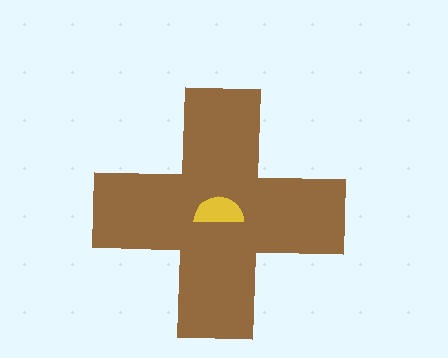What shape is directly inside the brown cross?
The yellow semicircle.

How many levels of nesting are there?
2.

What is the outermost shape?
The brown cross.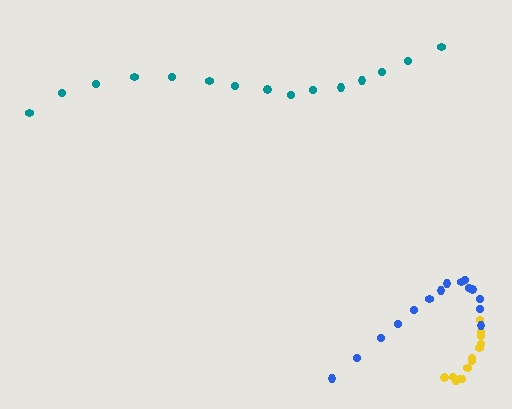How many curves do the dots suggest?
There are 3 distinct paths.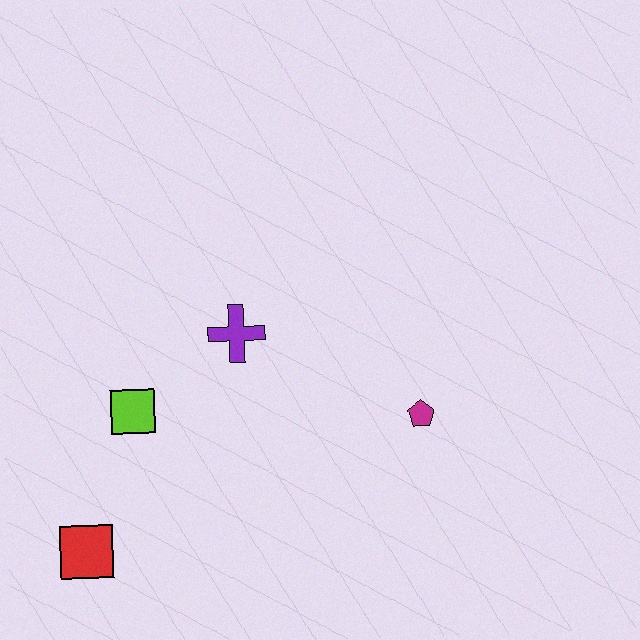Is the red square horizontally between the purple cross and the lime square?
No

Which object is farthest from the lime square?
The magenta pentagon is farthest from the lime square.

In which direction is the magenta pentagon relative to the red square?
The magenta pentagon is to the right of the red square.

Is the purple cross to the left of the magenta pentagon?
Yes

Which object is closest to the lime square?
The purple cross is closest to the lime square.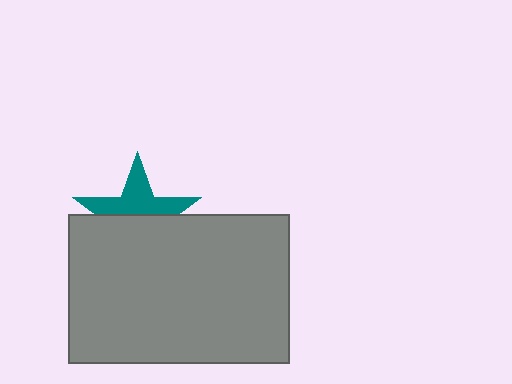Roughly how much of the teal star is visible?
About half of it is visible (roughly 46%).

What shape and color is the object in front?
The object in front is a gray rectangle.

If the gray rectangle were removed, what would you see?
You would see the complete teal star.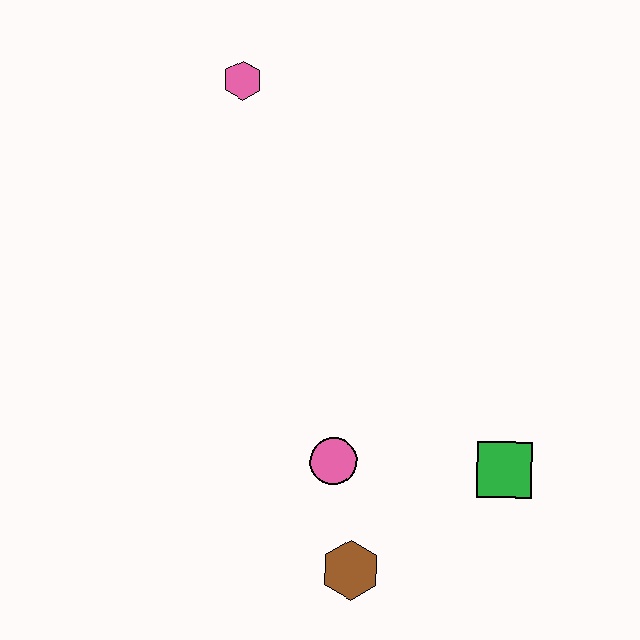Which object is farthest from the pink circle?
The pink hexagon is farthest from the pink circle.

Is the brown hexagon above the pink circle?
No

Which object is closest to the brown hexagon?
The pink circle is closest to the brown hexagon.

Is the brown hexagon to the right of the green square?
No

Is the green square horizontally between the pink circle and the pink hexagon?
No